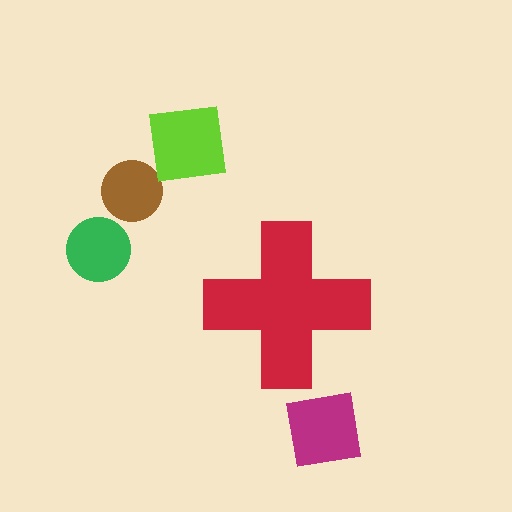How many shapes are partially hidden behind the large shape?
0 shapes are partially hidden.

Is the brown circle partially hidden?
No, the brown circle is fully visible.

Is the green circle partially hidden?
No, the green circle is fully visible.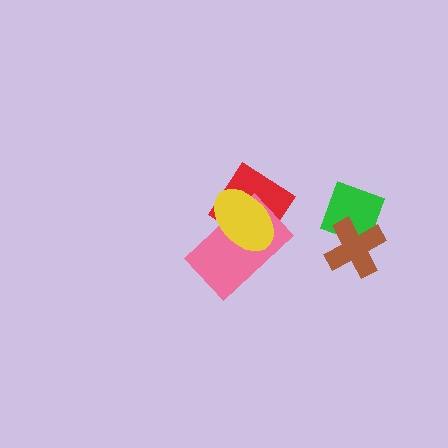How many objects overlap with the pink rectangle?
2 objects overlap with the pink rectangle.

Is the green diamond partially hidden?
Yes, it is partially covered by another shape.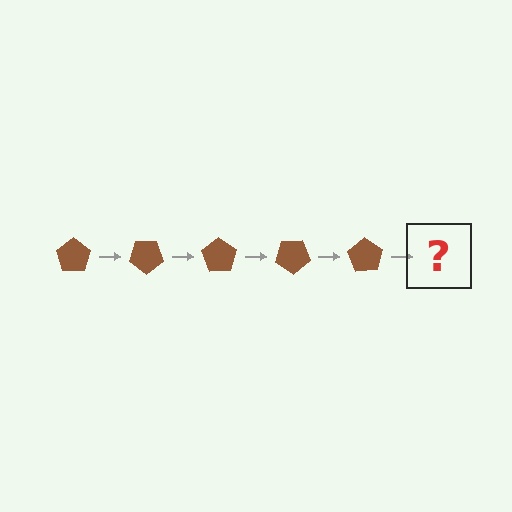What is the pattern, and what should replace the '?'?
The pattern is that the pentagon rotates 35 degrees each step. The '?' should be a brown pentagon rotated 175 degrees.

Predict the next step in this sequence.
The next step is a brown pentagon rotated 175 degrees.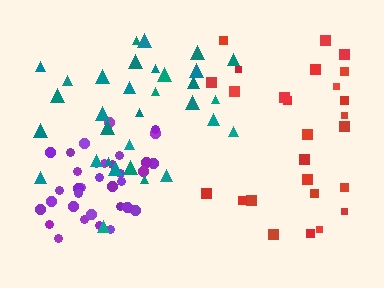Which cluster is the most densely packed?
Purple.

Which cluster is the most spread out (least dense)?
Red.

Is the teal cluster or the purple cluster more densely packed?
Purple.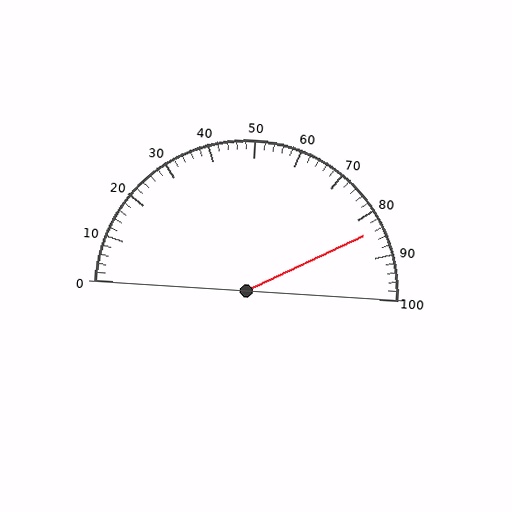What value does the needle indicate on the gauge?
The needle indicates approximately 84.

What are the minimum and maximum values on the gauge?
The gauge ranges from 0 to 100.